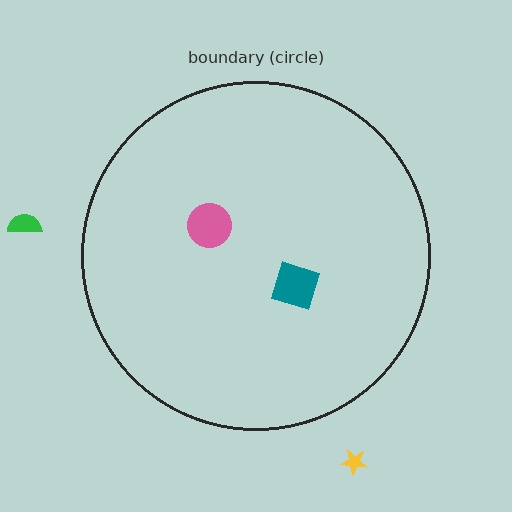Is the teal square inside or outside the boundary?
Inside.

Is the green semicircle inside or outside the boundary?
Outside.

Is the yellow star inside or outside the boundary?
Outside.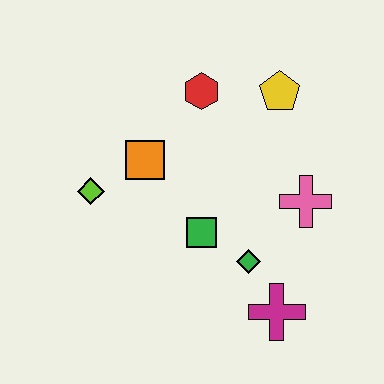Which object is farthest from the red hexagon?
The magenta cross is farthest from the red hexagon.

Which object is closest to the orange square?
The lime diamond is closest to the orange square.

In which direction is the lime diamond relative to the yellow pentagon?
The lime diamond is to the left of the yellow pentagon.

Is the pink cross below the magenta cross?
No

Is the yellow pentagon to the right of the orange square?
Yes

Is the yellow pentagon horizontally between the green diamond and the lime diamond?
No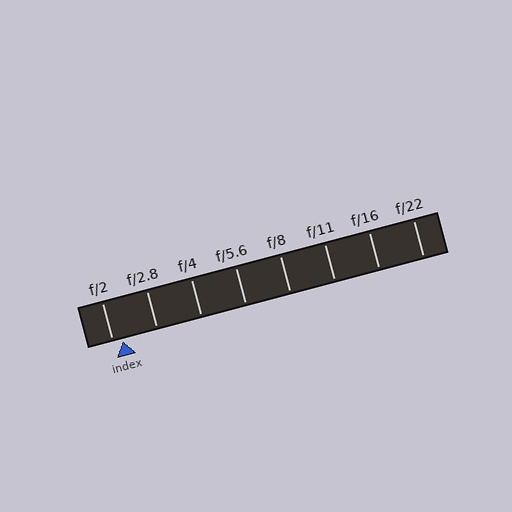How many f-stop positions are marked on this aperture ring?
There are 8 f-stop positions marked.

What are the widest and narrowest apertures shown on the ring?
The widest aperture shown is f/2 and the narrowest is f/22.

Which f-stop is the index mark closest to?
The index mark is closest to f/2.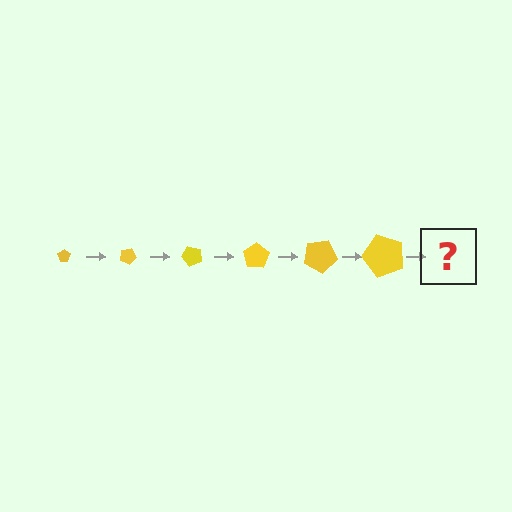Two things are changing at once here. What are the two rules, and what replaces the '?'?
The two rules are that the pentagon grows larger each step and it rotates 25 degrees each step. The '?' should be a pentagon, larger than the previous one and rotated 150 degrees from the start.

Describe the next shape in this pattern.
It should be a pentagon, larger than the previous one and rotated 150 degrees from the start.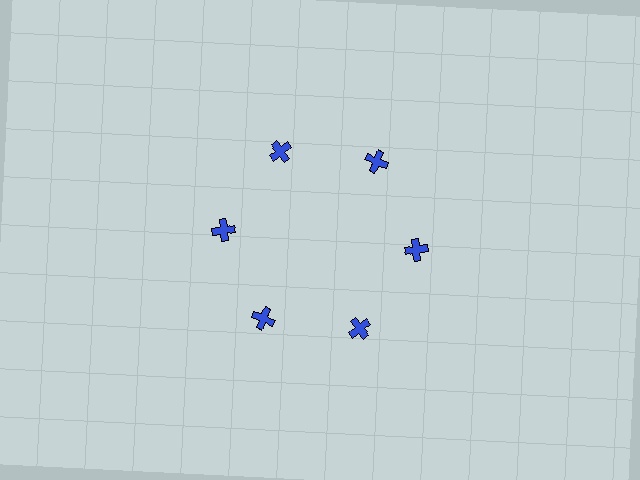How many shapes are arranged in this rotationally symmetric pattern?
There are 6 shapes, arranged in 6 groups of 1.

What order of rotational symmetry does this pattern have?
This pattern has 6-fold rotational symmetry.